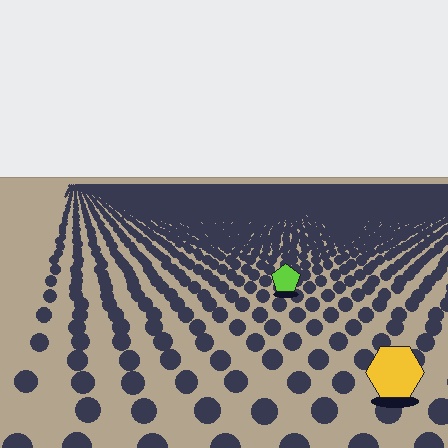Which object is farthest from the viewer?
The lime pentagon is farthest from the viewer. It appears smaller and the ground texture around it is denser.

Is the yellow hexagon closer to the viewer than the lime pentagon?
Yes. The yellow hexagon is closer — you can tell from the texture gradient: the ground texture is coarser near it.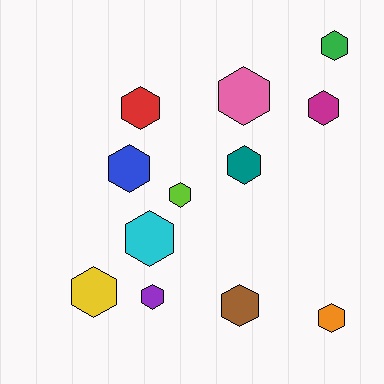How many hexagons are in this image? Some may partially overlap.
There are 12 hexagons.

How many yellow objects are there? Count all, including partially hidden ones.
There is 1 yellow object.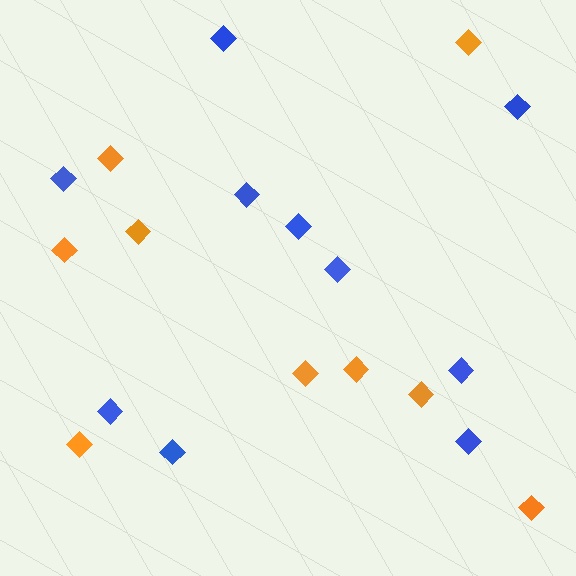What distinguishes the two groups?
There are 2 groups: one group of orange diamonds (9) and one group of blue diamonds (10).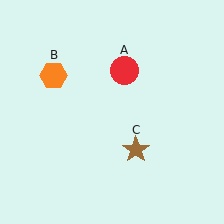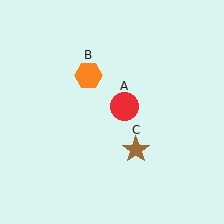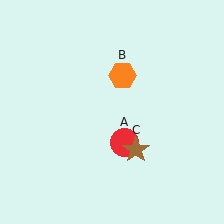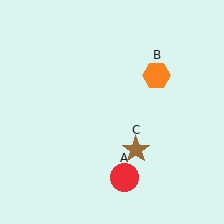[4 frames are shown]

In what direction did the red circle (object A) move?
The red circle (object A) moved down.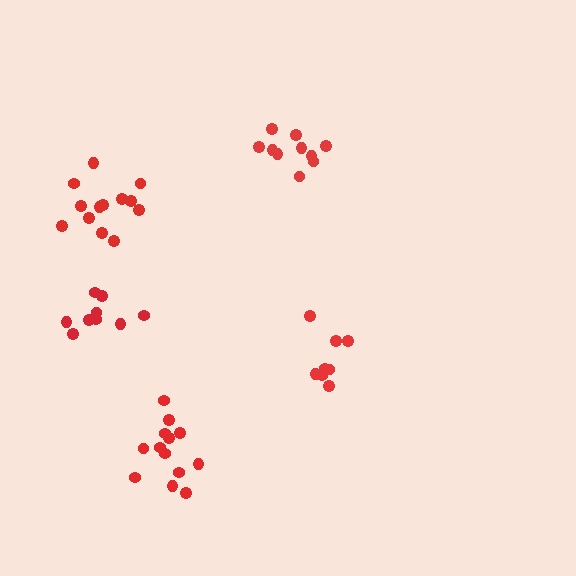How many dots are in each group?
Group 1: 13 dots, Group 2: 10 dots, Group 3: 8 dots, Group 4: 13 dots, Group 5: 9 dots (53 total).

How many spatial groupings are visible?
There are 5 spatial groupings.